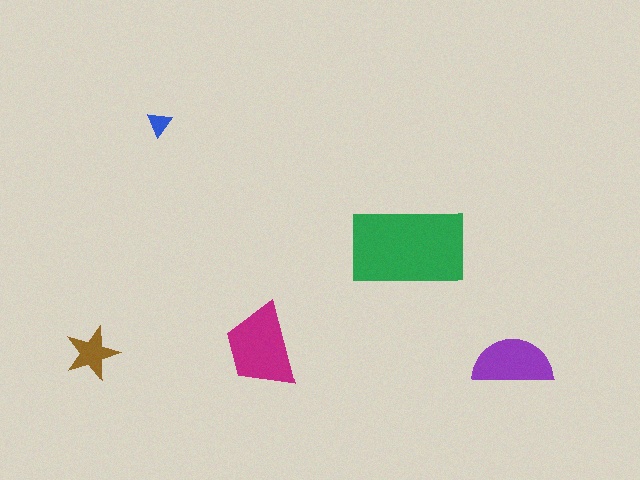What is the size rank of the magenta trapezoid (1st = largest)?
2nd.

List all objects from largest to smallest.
The green rectangle, the magenta trapezoid, the purple semicircle, the brown star, the blue triangle.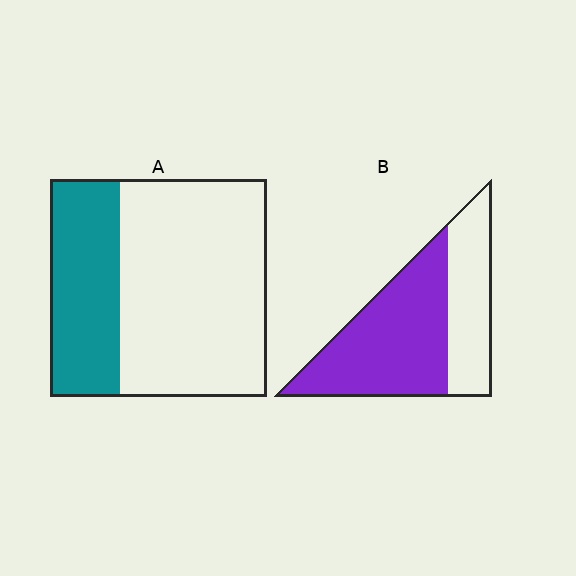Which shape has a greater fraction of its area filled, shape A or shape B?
Shape B.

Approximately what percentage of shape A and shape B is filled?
A is approximately 30% and B is approximately 65%.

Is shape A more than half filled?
No.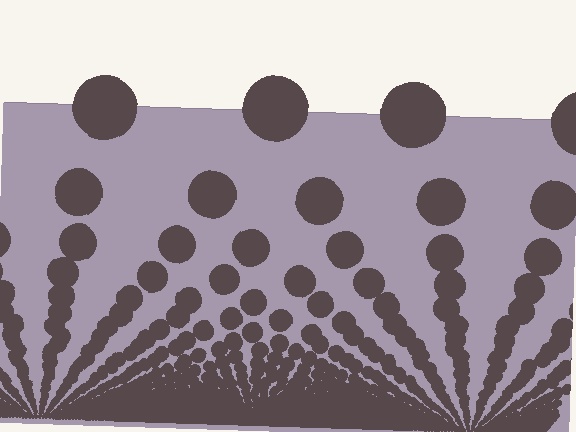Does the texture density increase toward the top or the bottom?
Density increases toward the bottom.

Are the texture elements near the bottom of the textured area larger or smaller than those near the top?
Smaller. The gradient is inverted — elements near the bottom are smaller and denser.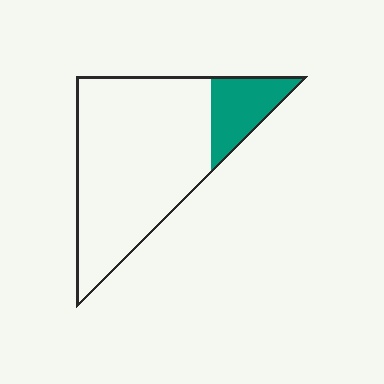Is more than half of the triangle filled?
No.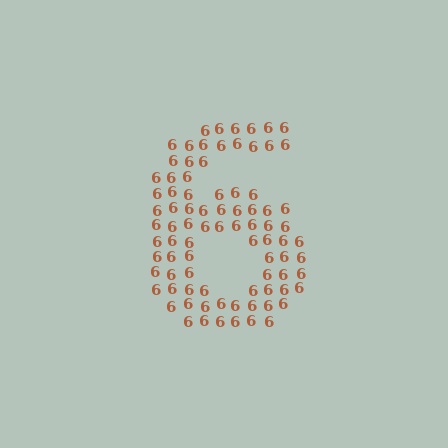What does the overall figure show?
The overall figure shows the digit 6.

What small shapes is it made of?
It is made of small digit 6's.